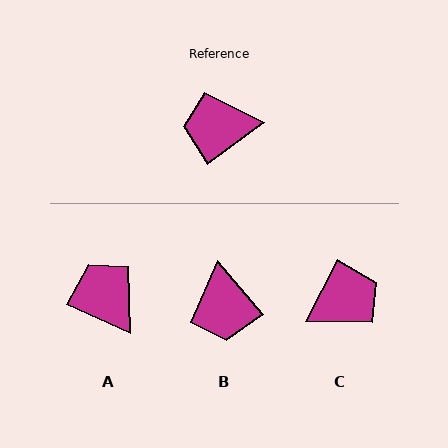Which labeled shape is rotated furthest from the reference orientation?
C, about 154 degrees away.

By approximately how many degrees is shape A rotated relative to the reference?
Approximately 62 degrees clockwise.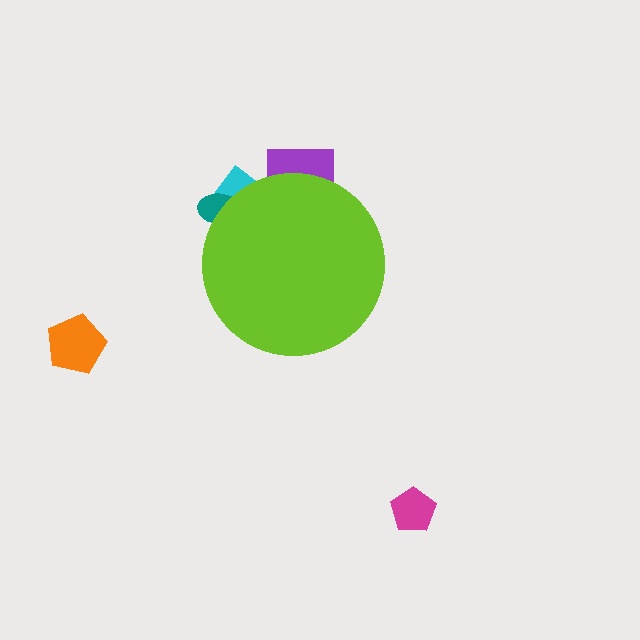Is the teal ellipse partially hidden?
Yes, the teal ellipse is partially hidden behind the lime circle.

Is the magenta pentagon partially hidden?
No, the magenta pentagon is fully visible.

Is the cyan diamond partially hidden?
Yes, the cyan diamond is partially hidden behind the lime circle.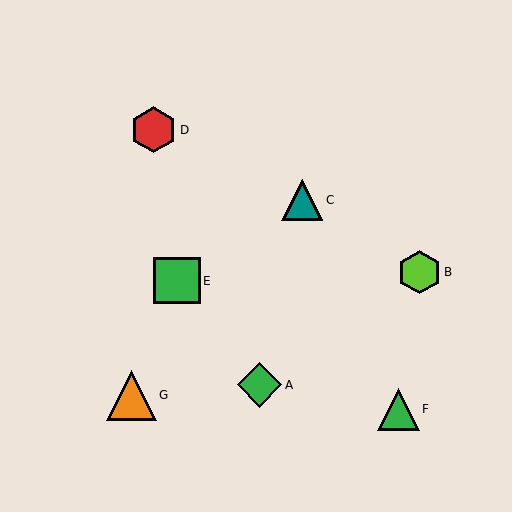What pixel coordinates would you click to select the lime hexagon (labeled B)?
Click at (419, 272) to select the lime hexagon B.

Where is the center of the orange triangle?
The center of the orange triangle is at (131, 395).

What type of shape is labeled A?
Shape A is a green diamond.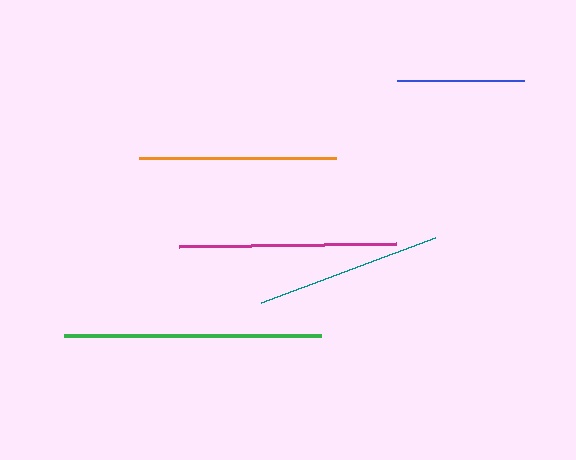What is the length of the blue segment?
The blue segment is approximately 127 pixels long.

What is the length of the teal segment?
The teal segment is approximately 186 pixels long.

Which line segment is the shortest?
The blue line is the shortest at approximately 127 pixels.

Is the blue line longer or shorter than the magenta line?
The magenta line is longer than the blue line.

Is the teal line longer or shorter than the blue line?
The teal line is longer than the blue line.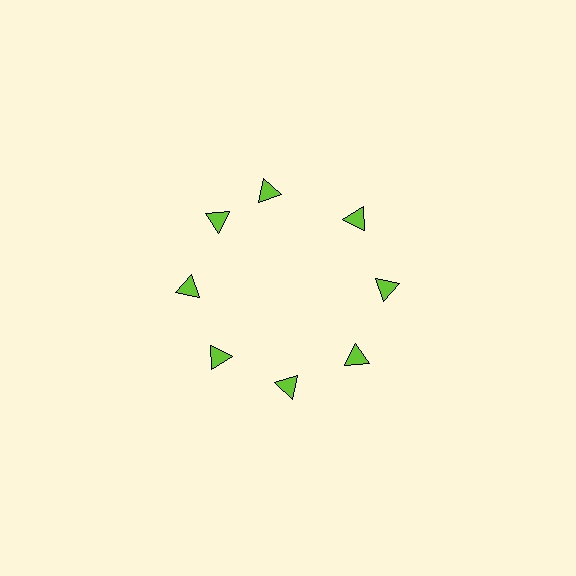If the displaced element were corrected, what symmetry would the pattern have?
It would have 8-fold rotational symmetry — the pattern would map onto itself every 45 degrees.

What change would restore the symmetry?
The symmetry would be restored by rotating it back into even spacing with its neighbors so that all 8 triangles sit at equal angles and equal distance from the center.